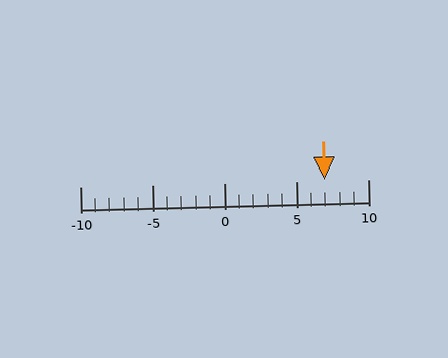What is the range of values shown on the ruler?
The ruler shows values from -10 to 10.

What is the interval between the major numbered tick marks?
The major tick marks are spaced 5 units apart.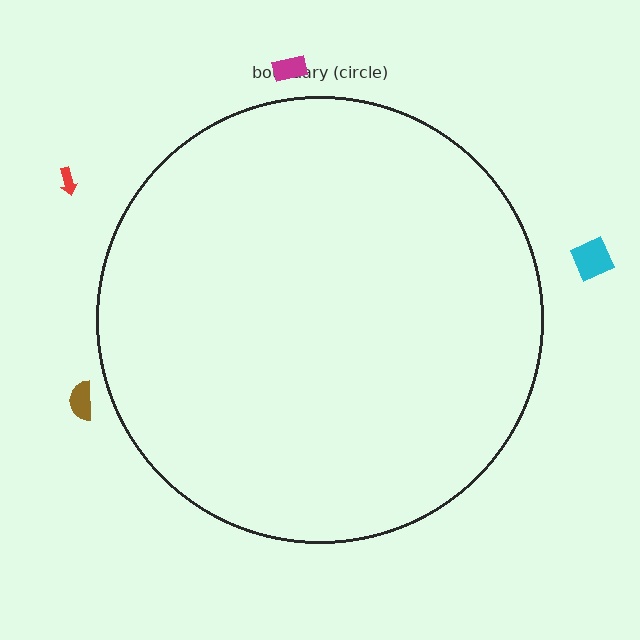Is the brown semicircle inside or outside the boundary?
Outside.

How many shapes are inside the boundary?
0 inside, 4 outside.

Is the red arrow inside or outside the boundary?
Outside.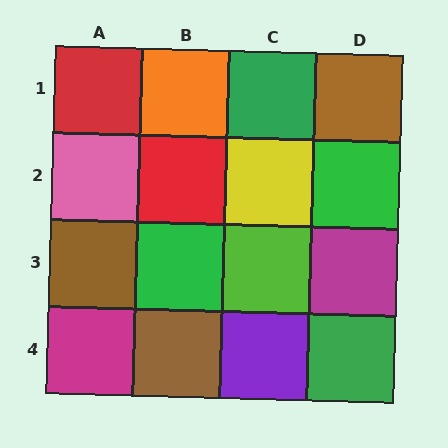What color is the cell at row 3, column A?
Brown.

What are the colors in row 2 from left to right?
Pink, red, yellow, green.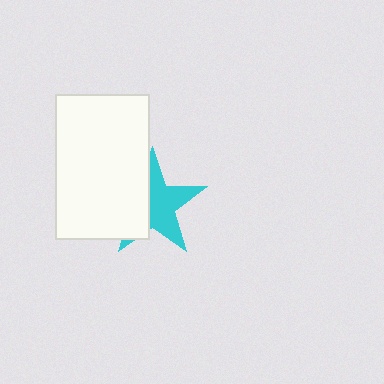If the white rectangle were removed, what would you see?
You would see the complete cyan star.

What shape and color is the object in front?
The object in front is a white rectangle.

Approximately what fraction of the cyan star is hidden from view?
Roughly 42% of the cyan star is hidden behind the white rectangle.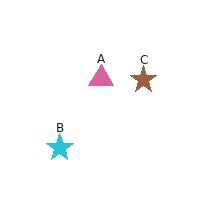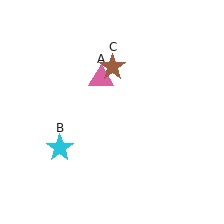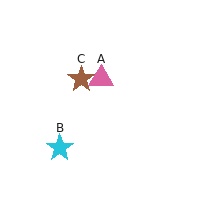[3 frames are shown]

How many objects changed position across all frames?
1 object changed position: brown star (object C).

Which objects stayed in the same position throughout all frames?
Pink triangle (object A) and cyan star (object B) remained stationary.